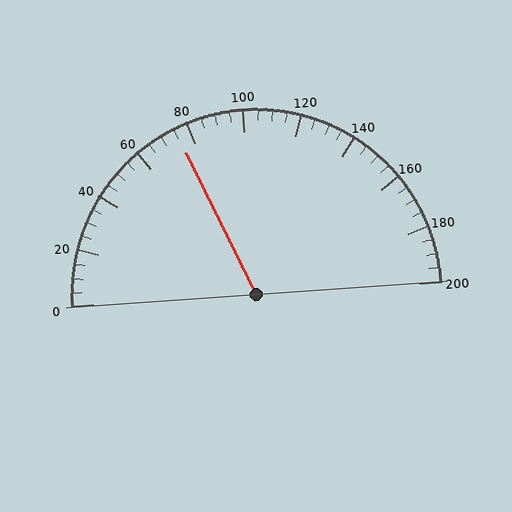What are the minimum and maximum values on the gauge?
The gauge ranges from 0 to 200.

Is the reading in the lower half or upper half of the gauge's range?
The reading is in the lower half of the range (0 to 200).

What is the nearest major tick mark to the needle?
The nearest major tick mark is 80.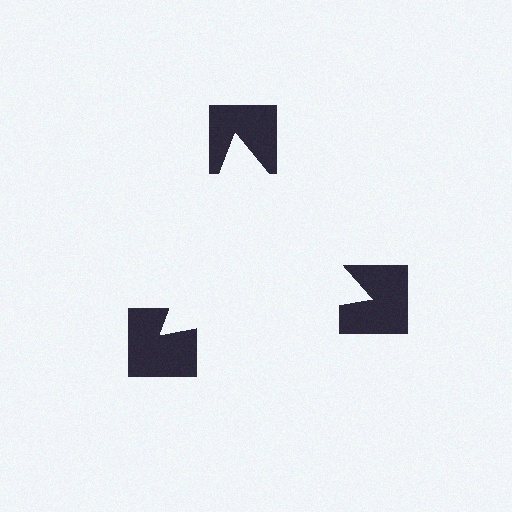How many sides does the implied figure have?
3 sides.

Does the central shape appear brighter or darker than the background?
It typically appears slightly brighter than the background, even though no actual brightness change is drawn.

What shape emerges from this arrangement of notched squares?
An illusory triangle — its edges are inferred from the aligned wedge cuts in the notched squares, not physically drawn.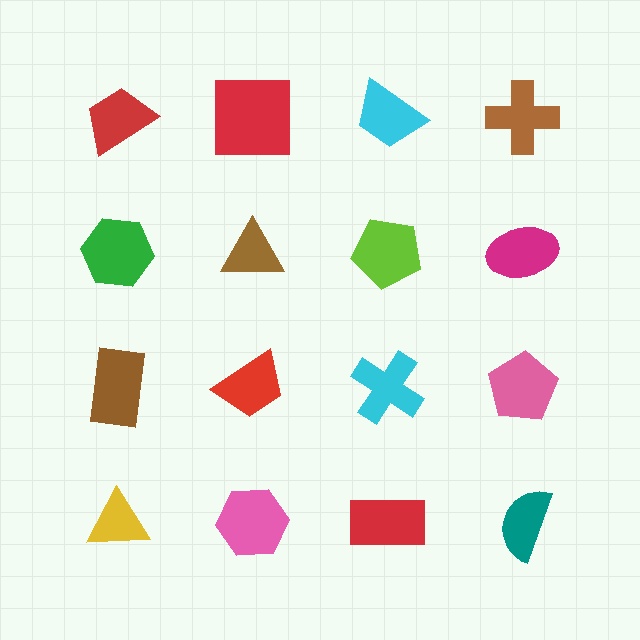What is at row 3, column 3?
A cyan cross.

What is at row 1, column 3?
A cyan trapezoid.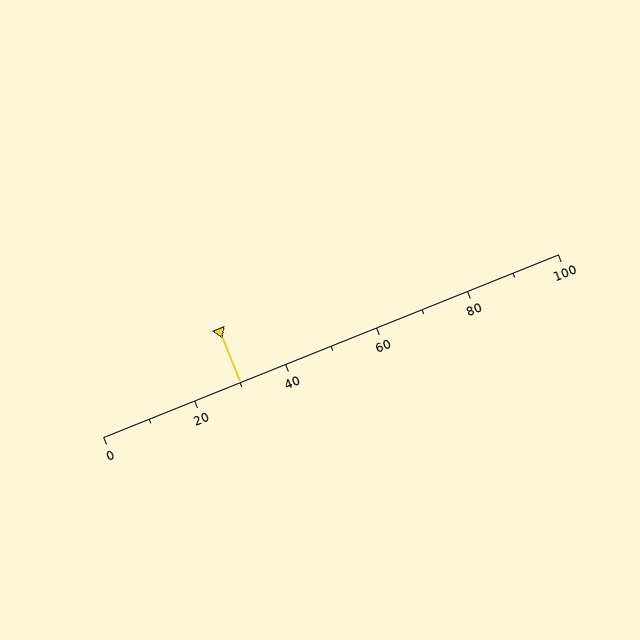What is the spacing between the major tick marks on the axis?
The major ticks are spaced 20 apart.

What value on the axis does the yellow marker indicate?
The marker indicates approximately 30.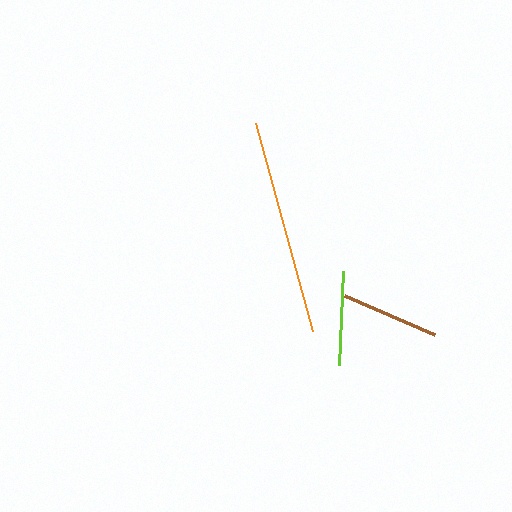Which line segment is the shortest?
The lime line is the shortest at approximately 94 pixels.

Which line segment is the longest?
The orange line is the longest at approximately 215 pixels.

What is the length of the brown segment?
The brown segment is approximately 99 pixels long.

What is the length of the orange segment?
The orange segment is approximately 215 pixels long.